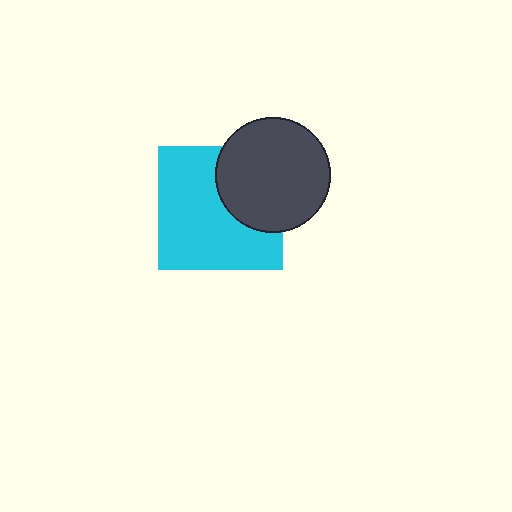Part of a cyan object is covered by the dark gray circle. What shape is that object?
It is a square.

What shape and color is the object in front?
The object in front is a dark gray circle.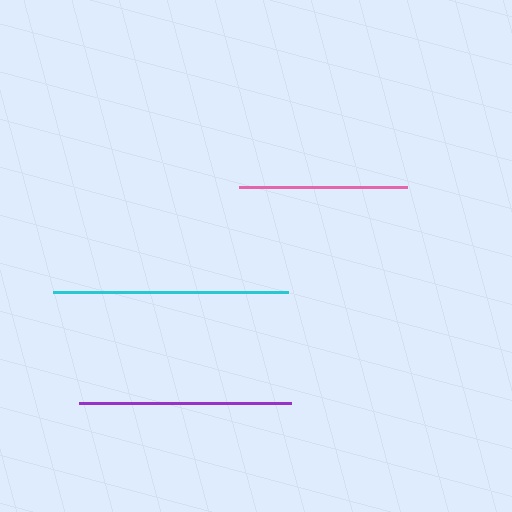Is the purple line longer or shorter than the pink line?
The purple line is longer than the pink line.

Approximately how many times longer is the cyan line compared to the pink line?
The cyan line is approximately 1.4 times the length of the pink line.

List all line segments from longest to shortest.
From longest to shortest: cyan, purple, pink.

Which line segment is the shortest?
The pink line is the shortest at approximately 167 pixels.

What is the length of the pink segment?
The pink segment is approximately 167 pixels long.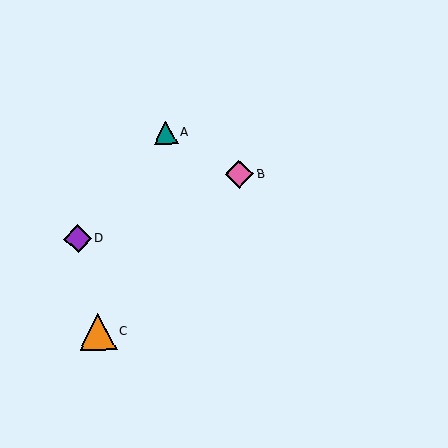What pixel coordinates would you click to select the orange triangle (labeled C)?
Click at (98, 332) to select the orange triangle C.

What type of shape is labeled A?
Shape A is a teal triangle.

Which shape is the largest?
The orange triangle (labeled C) is the largest.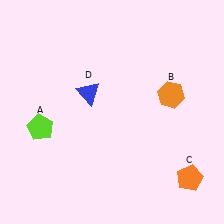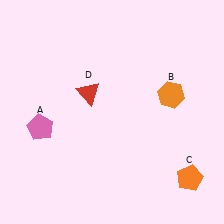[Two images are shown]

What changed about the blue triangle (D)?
In Image 1, D is blue. In Image 2, it changed to red.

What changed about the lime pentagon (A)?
In Image 1, A is lime. In Image 2, it changed to pink.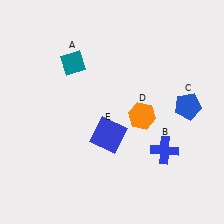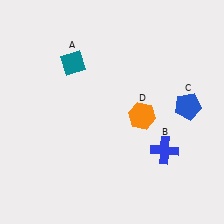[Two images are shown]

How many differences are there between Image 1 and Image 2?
There is 1 difference between the two images.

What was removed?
The blue square (E) was removed in Image 2.